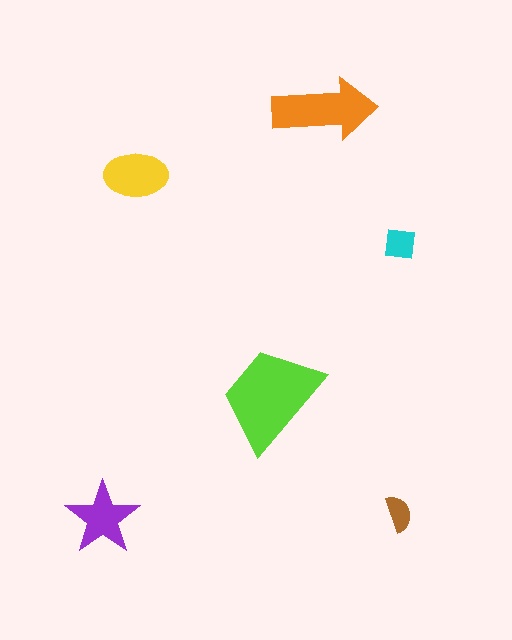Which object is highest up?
The orange arrow is topmost.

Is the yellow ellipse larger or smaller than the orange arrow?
Smaller.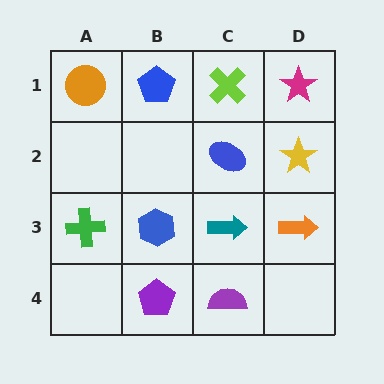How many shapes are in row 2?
2 shapes.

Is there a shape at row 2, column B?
No, that cell is empty.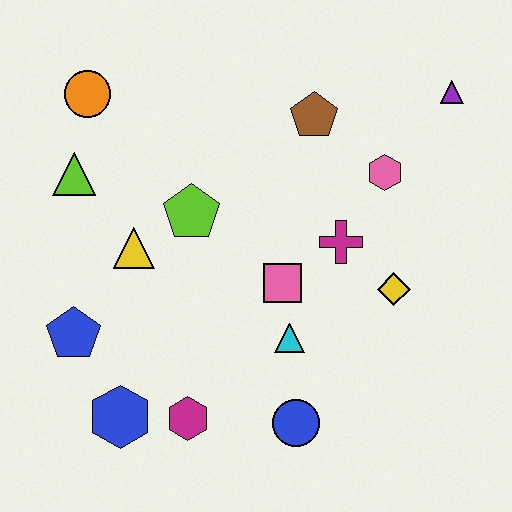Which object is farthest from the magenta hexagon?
The purple triangle is farthest from the magenta hexagon.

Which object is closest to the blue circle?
The cyan triangle is closest to the blue circle.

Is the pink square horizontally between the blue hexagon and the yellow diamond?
Yes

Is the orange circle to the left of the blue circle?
Yes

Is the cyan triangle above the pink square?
No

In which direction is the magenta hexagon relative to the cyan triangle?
The magenta hexagon is to the left of the cyan triangle.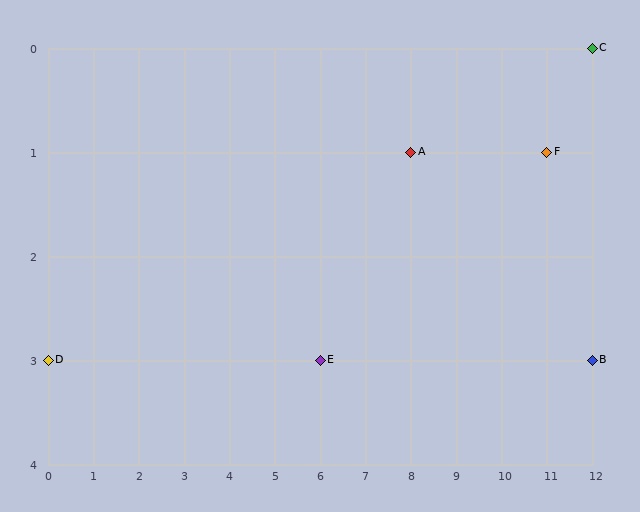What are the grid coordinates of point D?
Point D is at grid coordinates (0, 3).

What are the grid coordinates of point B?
Point B is at grid coordinates (12, 3).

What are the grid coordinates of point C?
Point C is at grid coordinates (12, 0).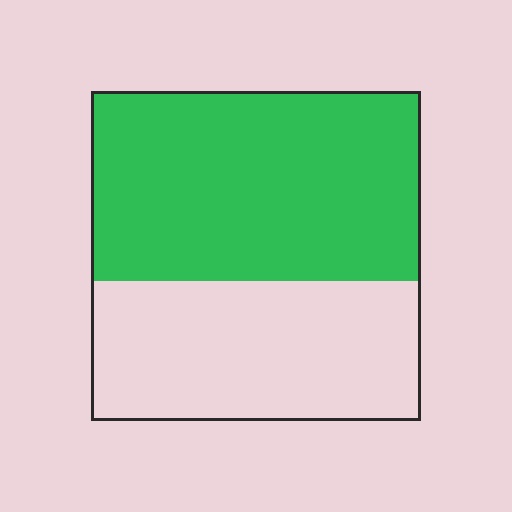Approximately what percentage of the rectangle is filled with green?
Approximately 60%.